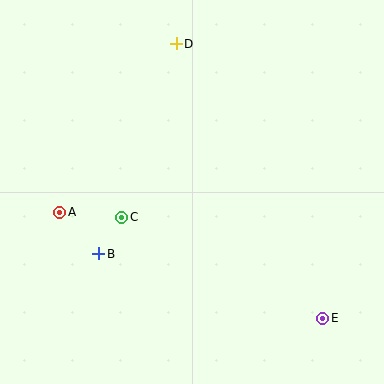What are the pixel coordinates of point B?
Point B is at (99, 254).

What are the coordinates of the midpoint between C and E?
The midpoint between C and E is at (222, 268).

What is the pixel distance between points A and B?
The distance between A and B is 57 pixels.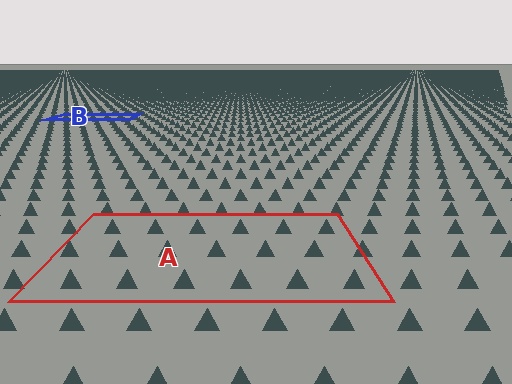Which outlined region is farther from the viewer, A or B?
Region B is farther from the viewer — the texture elements inside it appear smaller and more densely packed.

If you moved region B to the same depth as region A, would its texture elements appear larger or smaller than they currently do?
They would appear larger. At a closer depth, the same texture elements are projected at a bigger on-screen size.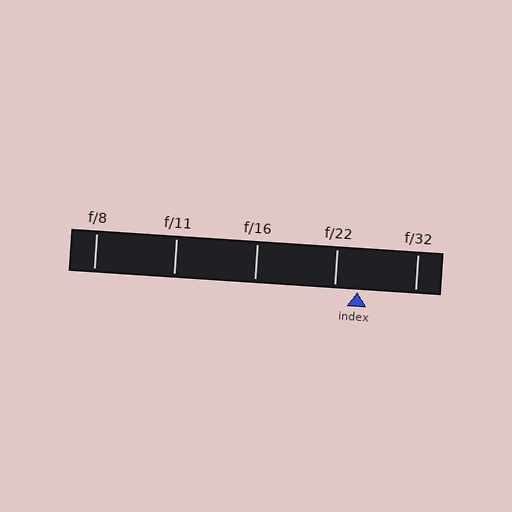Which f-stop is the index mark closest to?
The index mark is closest to f/22.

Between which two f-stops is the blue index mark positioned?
The index mark is between f/22 and f/32.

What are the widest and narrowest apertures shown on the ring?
The widest aperture shown is f/8 and the narrowest is f/32.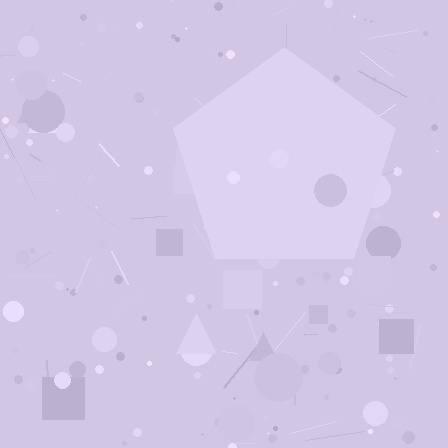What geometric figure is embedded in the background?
A pentagon is embedded in the background.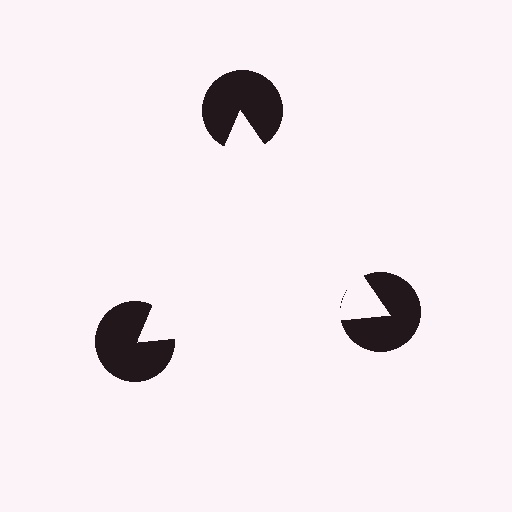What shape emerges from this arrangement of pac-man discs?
An illusory triangle — its edges are inferred from the aligned wedge cuts in the pac-man discs, not physically drawn.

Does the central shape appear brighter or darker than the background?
It typically appears slightly brighter than the background, even though no actual brightness change is drawn.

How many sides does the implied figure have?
3 sides.